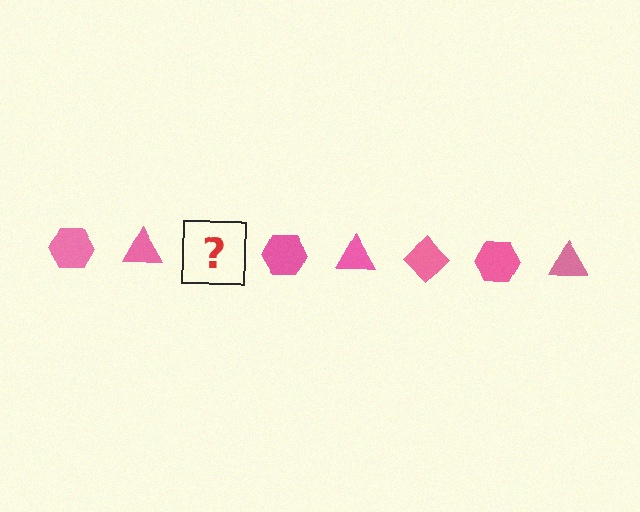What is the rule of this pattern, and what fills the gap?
The rule is that the pattern cycles through hexagon, triangle, diamond shapes in pink. The gap should be filled with a pink diamond.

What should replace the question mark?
The question mark should be replaced with a pink diamond.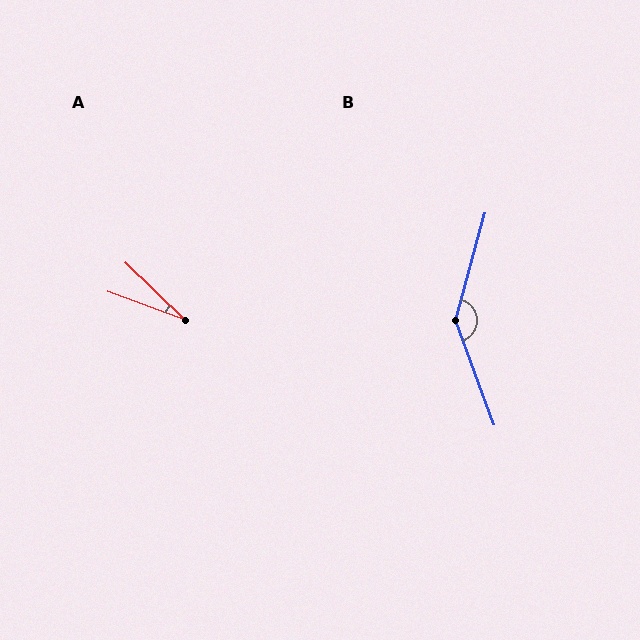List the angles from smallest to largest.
A (24°), B (144°).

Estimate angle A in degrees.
Approximately 24 degrees.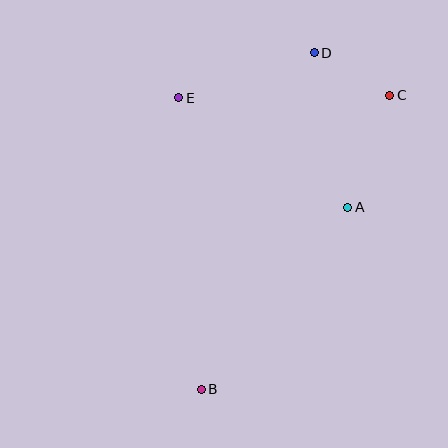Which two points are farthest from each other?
Points B and D are farthest from each other.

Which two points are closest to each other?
Points C and D are closest to each other.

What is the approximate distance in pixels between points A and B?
The distance between A and B is approximately 233 pixels.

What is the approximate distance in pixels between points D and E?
The distance between D and E is approximately 143 pixels.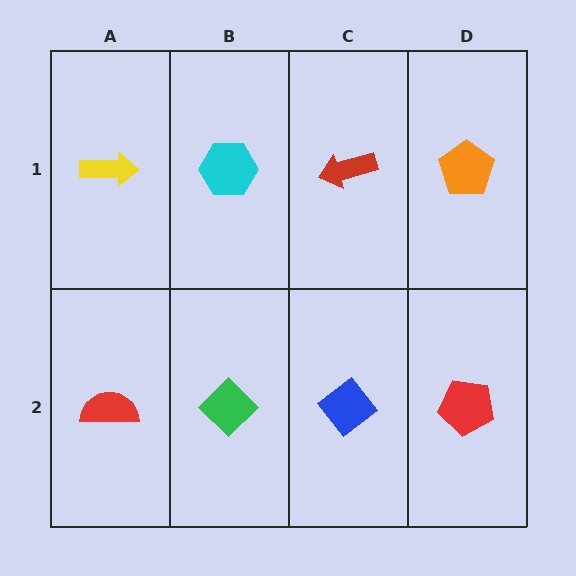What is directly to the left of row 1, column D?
A red arrow.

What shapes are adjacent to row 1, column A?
A red semicircle (row 2, column A), a cyan hexagon (row 1, column B).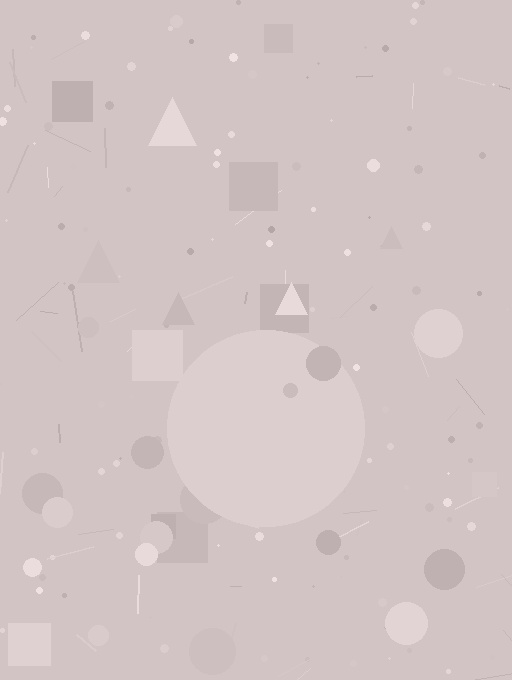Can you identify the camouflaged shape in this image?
The camouflaged shape is a circle.